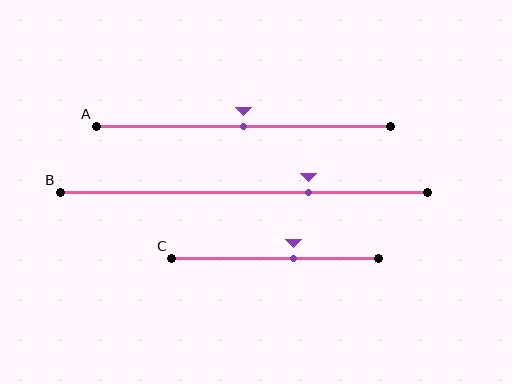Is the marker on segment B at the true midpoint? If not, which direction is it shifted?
No, the marker on segment B is shifted to the right by about 18% of the segment length.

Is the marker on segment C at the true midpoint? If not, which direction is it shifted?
No, the marker on segment C is shifted to the right by about 9% of the segment length.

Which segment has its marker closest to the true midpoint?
Segment A has its marker closest to the true midpoint.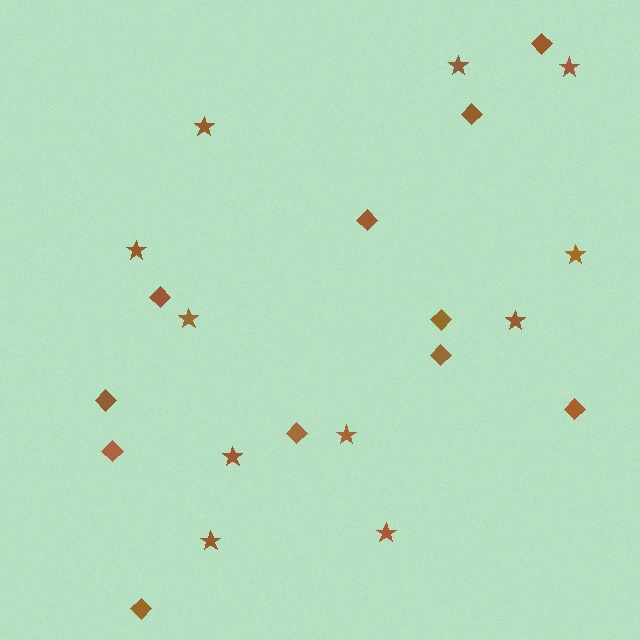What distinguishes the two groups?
There are 2 groups: one group of stars (11) and one group of diamonds (11).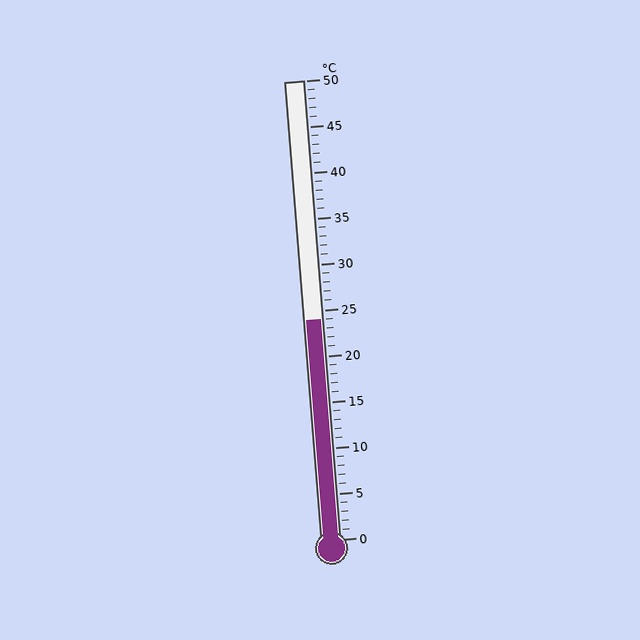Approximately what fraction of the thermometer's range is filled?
The thermometer is filled to approximately 50% of its range.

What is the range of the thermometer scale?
The thermometer scale ranges from 0°C to 50°C.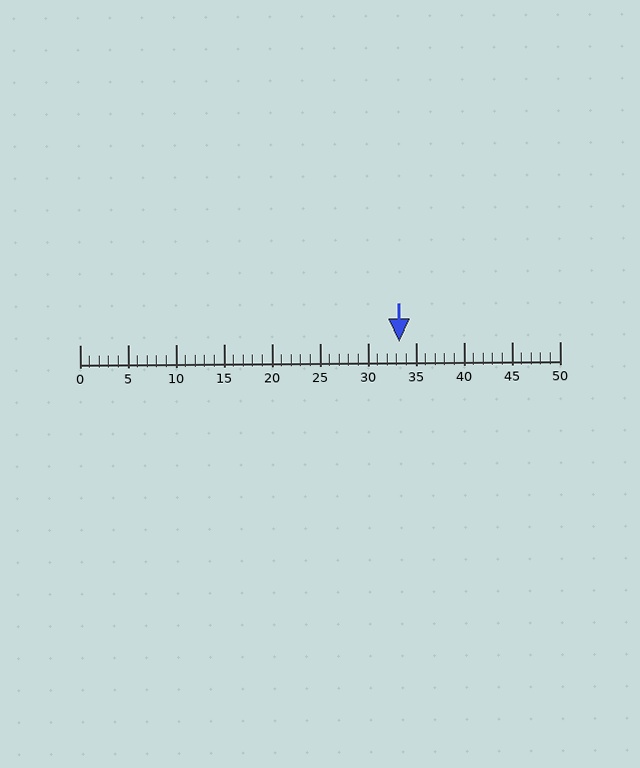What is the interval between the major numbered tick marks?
The major tick marks are spaced 5 units apart.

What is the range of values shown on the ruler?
The ruler shows values from 0 to 50.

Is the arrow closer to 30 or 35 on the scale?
The arrow is closer to 35.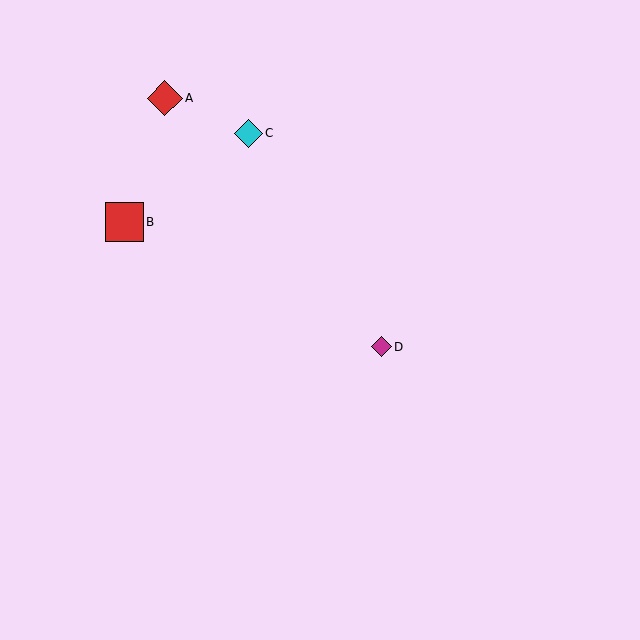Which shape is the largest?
The red square (labeled B) is the largest.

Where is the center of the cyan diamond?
The center of the cyan diamond is at (248, 133).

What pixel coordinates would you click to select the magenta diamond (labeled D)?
Click at (381, 347) to select the magenta diamond D.